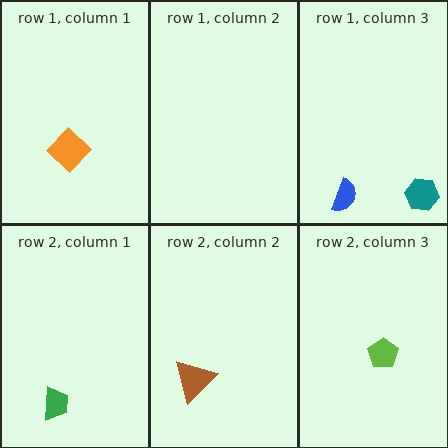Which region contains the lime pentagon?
The row 2, column 3 region.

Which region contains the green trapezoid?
The row 2, column 1 region.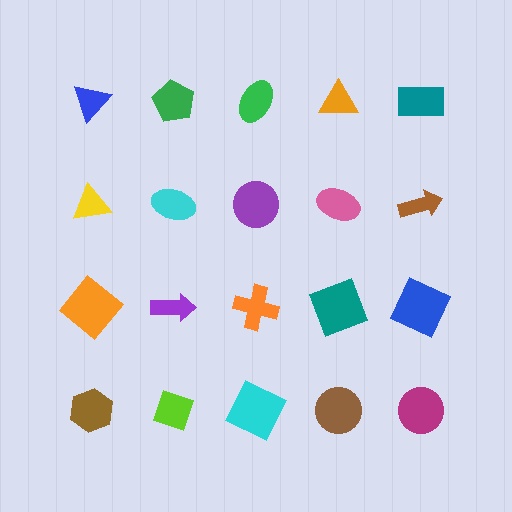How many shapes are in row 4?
5 shapes.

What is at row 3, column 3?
An orange cross.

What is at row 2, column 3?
A purple circle.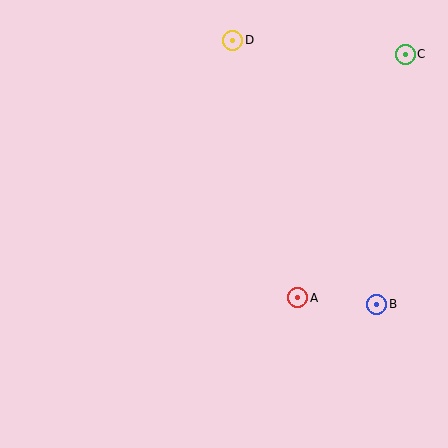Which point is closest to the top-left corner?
Point D is closest to the top-left corner.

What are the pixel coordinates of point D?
Point D is at (233, 40).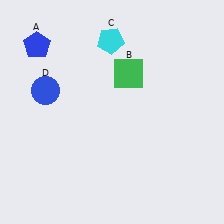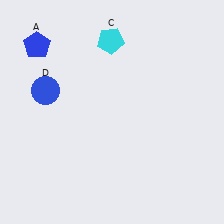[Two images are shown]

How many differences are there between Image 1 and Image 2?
There is 1 difference between the two images.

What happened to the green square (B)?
The green square (B) was removed in Image 2. It was in the top-right area of Image 1.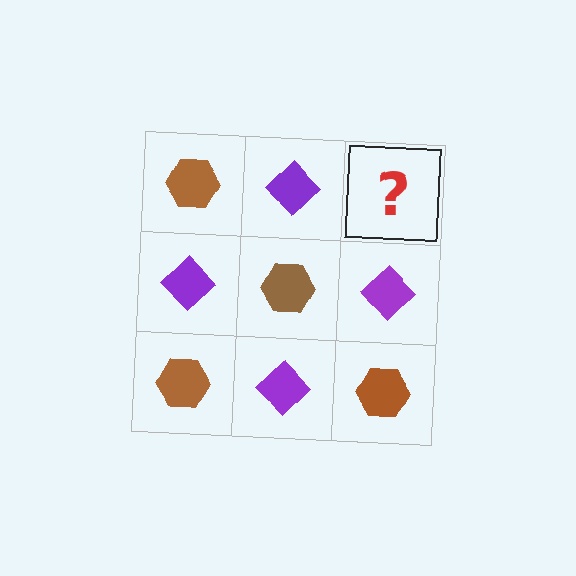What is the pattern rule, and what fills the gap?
The rule is that it alternates brown hexagon and purple diamond in a checkerboard pattern. The gap should be filled with a brown hexagon.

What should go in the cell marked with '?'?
The missing cell should contain a brown hexagon.